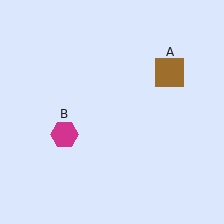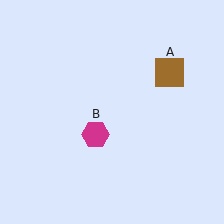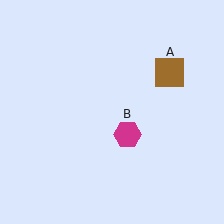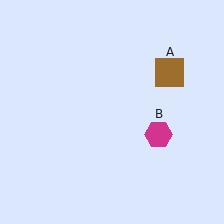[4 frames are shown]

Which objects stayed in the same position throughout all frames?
Brown square (object A) remained stationary.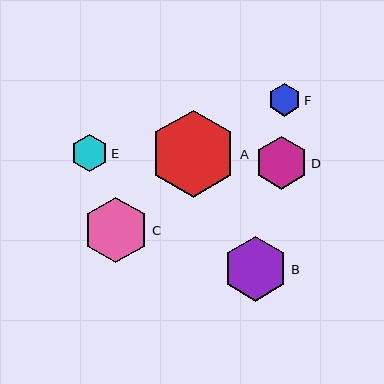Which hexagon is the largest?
Hexagon A is the largest with a size of approximately 87 pixels.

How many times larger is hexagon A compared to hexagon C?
Hexagon A is approximately 1.3 times the size of hexagon C.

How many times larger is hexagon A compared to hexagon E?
Hexagon A is approximately 2.3 times the size of hexagon E.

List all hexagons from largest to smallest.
From largest to smallest: A, C, B, D, E, F.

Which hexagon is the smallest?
Hexagon F is the smallest with a size of approximately 33 pixels.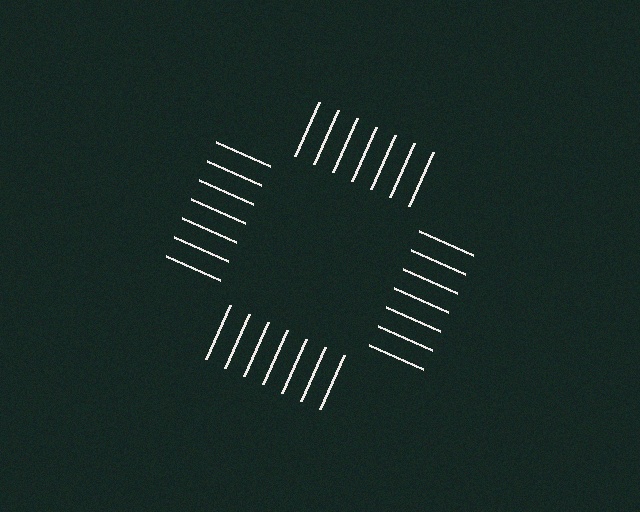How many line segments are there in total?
28 — 7 along each of the 4 edges.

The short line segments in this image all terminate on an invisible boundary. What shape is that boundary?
An illusory square — the line segments terminate on its edges but no continuous stroke is drawn.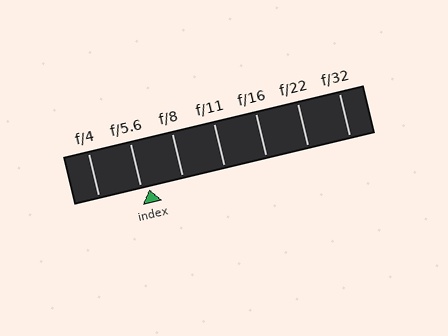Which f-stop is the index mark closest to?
The index mark is closest to f/5.6.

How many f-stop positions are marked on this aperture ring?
There are 7 f-stop positions marked.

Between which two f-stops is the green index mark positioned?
The index mark is between f/5.6 and f/8.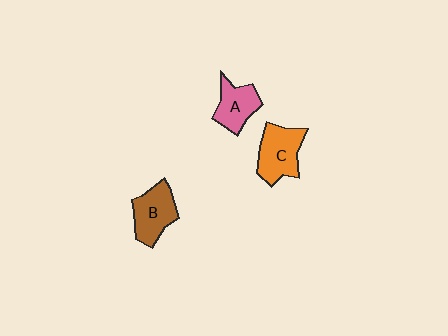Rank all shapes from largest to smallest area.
From largest to smallest: C (orange), B (brown), A (pink).